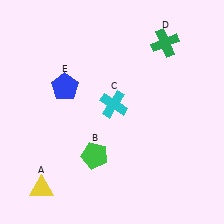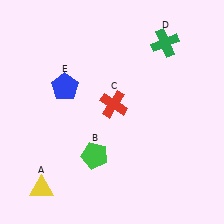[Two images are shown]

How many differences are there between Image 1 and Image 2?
There is 1 difference between the two images.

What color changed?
The cross (C) changed from cyan in Image 1 to red in Image 2.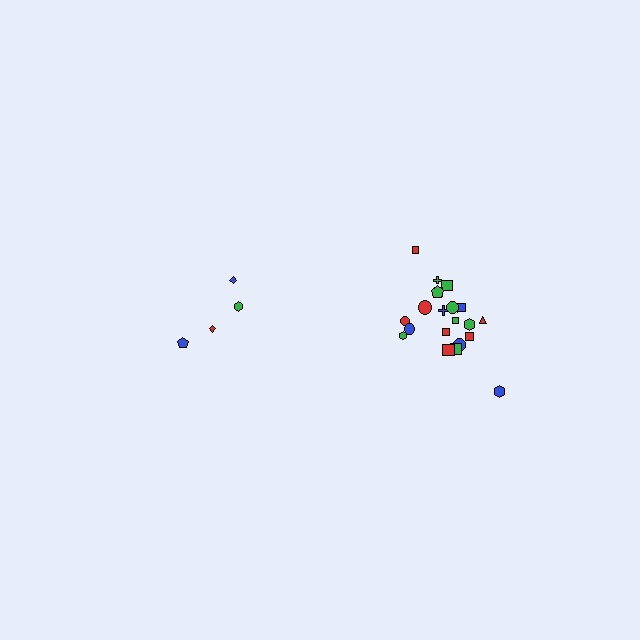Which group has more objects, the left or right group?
The right group.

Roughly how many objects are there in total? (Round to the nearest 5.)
Roughly 25 objects in total.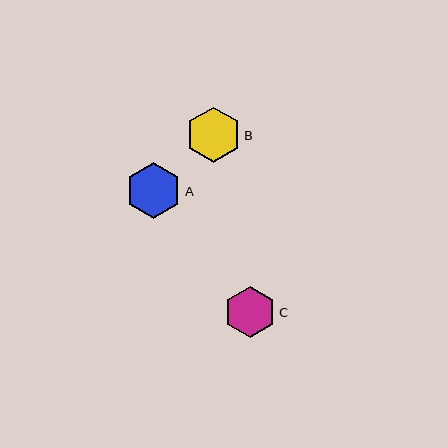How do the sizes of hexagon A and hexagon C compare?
Hexagon A and hexagon C are approximately the same size.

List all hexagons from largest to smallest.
From largest to smallest: A, B, C.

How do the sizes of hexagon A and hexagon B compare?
Hexagon A and hexagon B are approximately the same size.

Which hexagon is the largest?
Hexagon A is the largest with a size of approximately 56 pixels.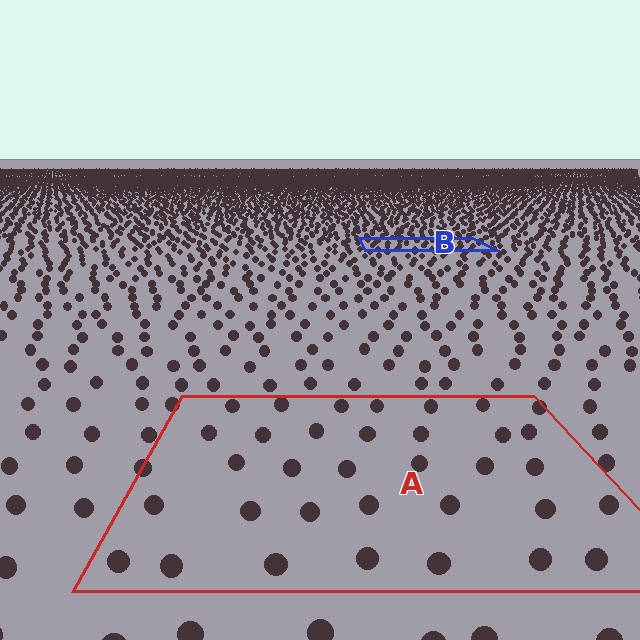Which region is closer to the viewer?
Region A is closer. The texture elements there are larger and more spread out.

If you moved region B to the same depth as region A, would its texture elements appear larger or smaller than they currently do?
They would appear larger. At a closer depth, the same texture elements are projected at a bigger on-screen size.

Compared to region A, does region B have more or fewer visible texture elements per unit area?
Region B has more texture elements per unit area — they are packed more densely because it is farther away.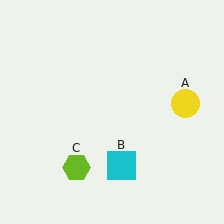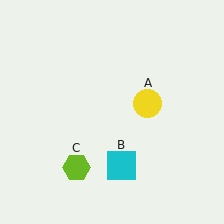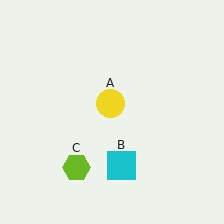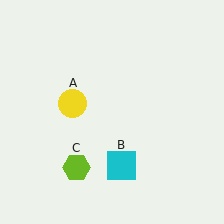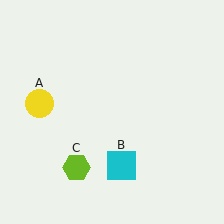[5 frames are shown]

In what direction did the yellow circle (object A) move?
The yellow circle (object A) moved left.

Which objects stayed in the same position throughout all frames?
Cyan square (object B) and lime hexagon (object C) remained stationary.